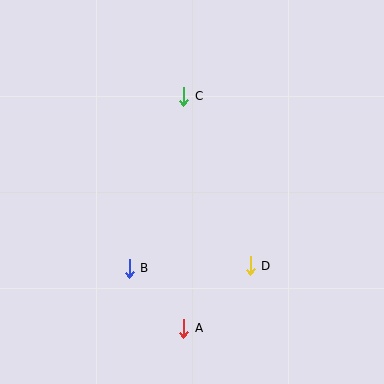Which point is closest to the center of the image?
Point D at (250, 266) is closest to the center.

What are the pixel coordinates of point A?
Point A is at (184, 328).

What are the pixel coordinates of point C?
Point C is at (184, 96).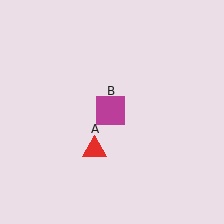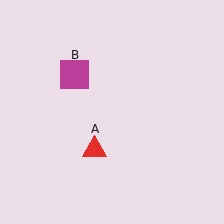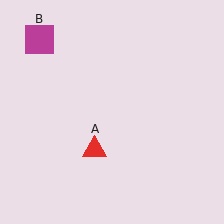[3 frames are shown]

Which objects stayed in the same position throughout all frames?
Red triangle (object A) remained stationary.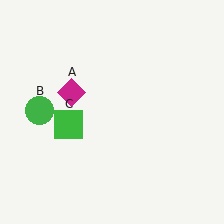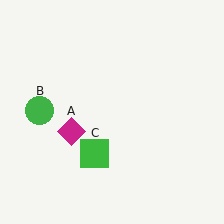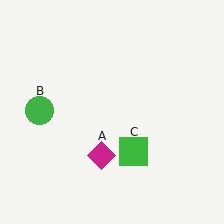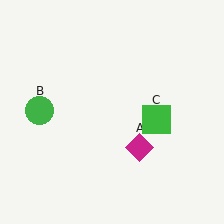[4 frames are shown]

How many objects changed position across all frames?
2 objects changed position: magenta diamond (object A), green square (object C).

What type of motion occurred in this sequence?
The magenta diamond (object A), green square (object C) rotated counterclockwise around the center of the scene.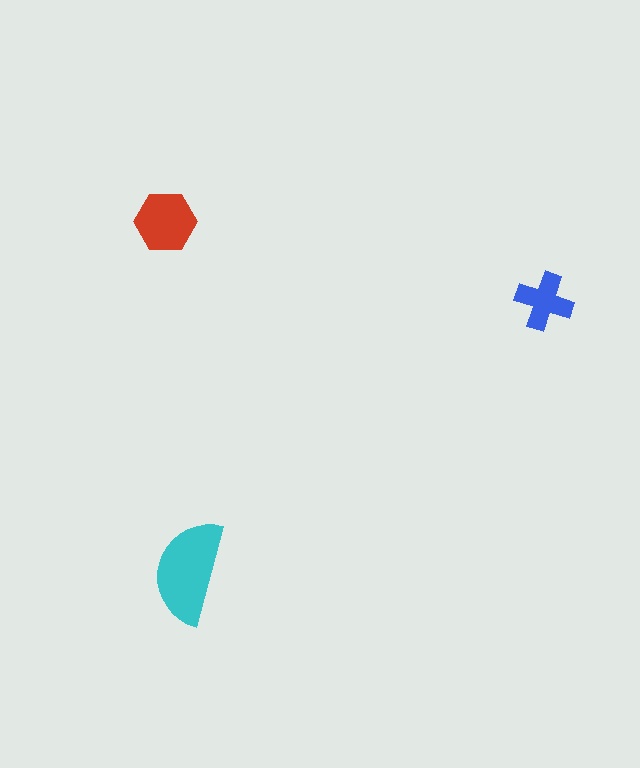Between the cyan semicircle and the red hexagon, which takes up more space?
The cyan semicircle.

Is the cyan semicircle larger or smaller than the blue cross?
Larger.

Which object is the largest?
The cyan semicircle.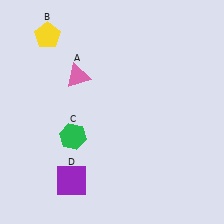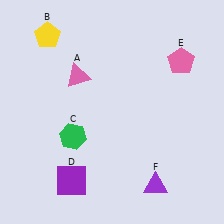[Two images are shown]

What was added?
A pink pentagon (E), a purple triangle (F) were added in Image 2.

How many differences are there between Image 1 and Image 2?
There are 2 differences between the two images.